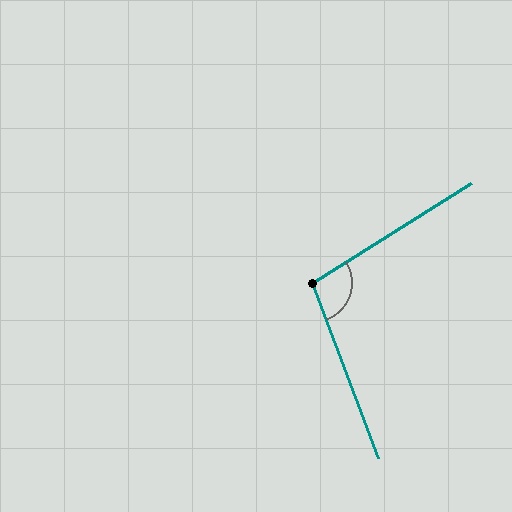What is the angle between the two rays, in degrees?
Approximately 101 degrees.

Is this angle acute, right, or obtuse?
It is obtuse.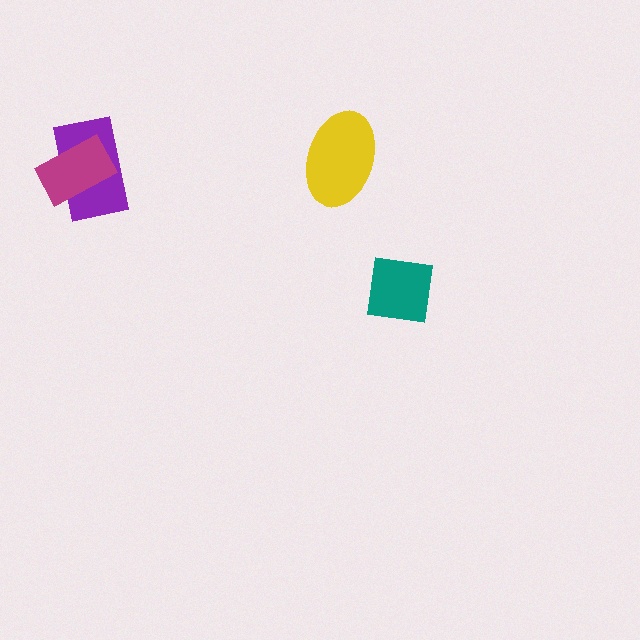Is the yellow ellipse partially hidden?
No, no other shape covers it.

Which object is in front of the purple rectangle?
The magenta rectangle is in front of the purple rectangle.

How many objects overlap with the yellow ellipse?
0 objects overlap with the yellow ellipse.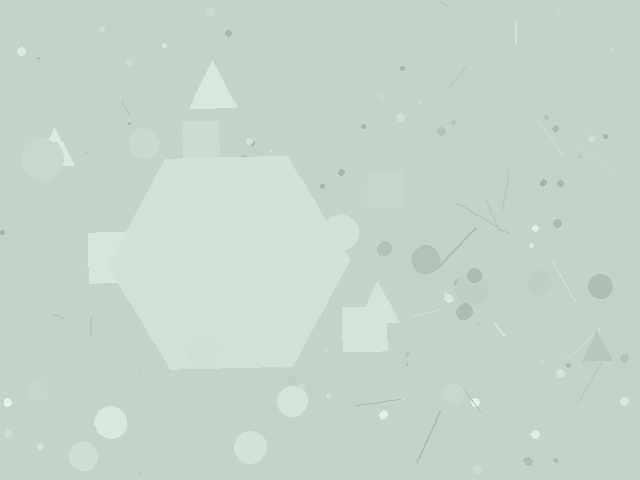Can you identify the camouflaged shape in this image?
The camouflaged shape is a hexagon.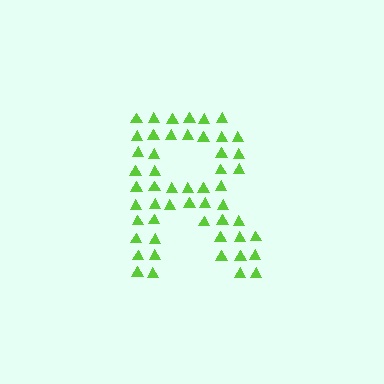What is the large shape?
The large shape is the letter R.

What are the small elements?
The small elements are triangles.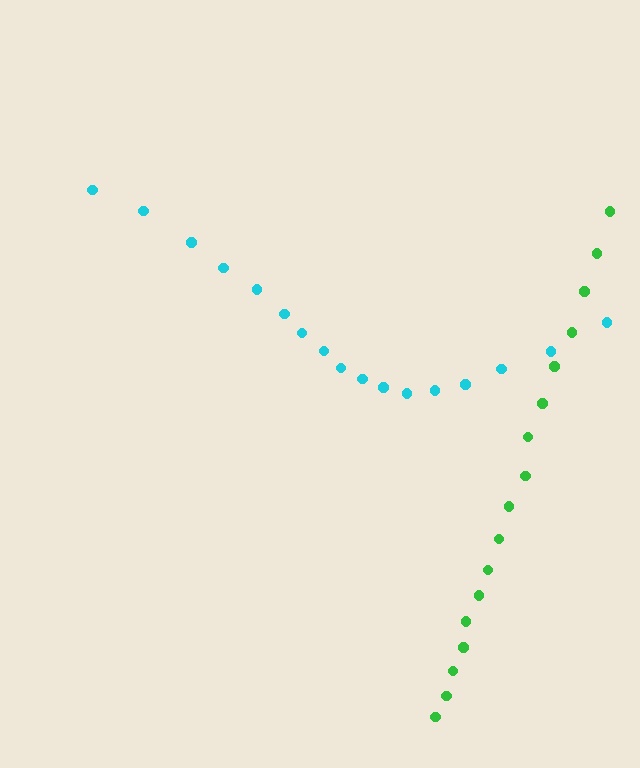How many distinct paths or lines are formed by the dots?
There are 2 distinct paths.